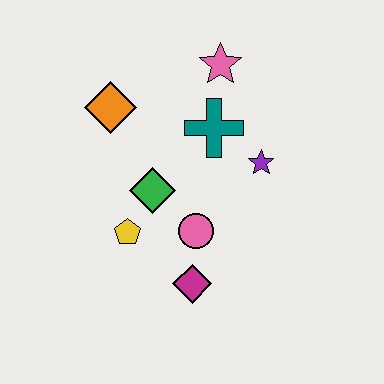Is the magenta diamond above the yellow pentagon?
No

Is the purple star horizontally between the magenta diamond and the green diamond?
No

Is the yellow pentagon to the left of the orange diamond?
No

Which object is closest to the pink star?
The teal cross is closest to the pink star.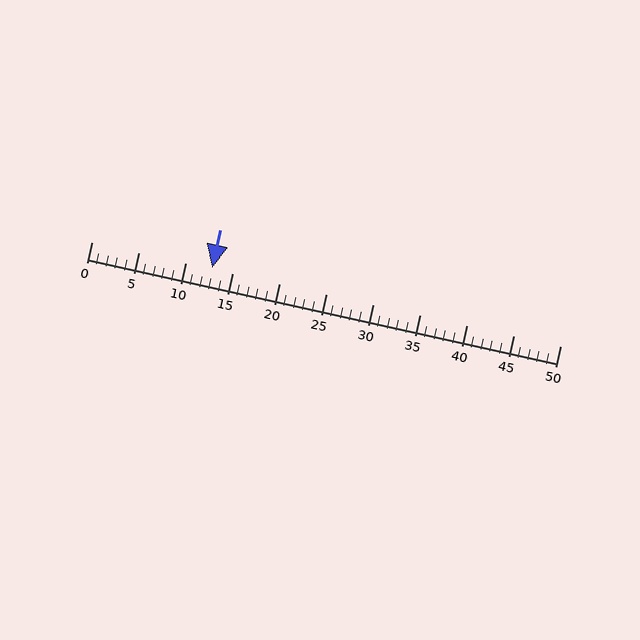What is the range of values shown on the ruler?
The ruler shows values from 0 to 50.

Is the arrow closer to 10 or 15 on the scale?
The arrow is closer to 15.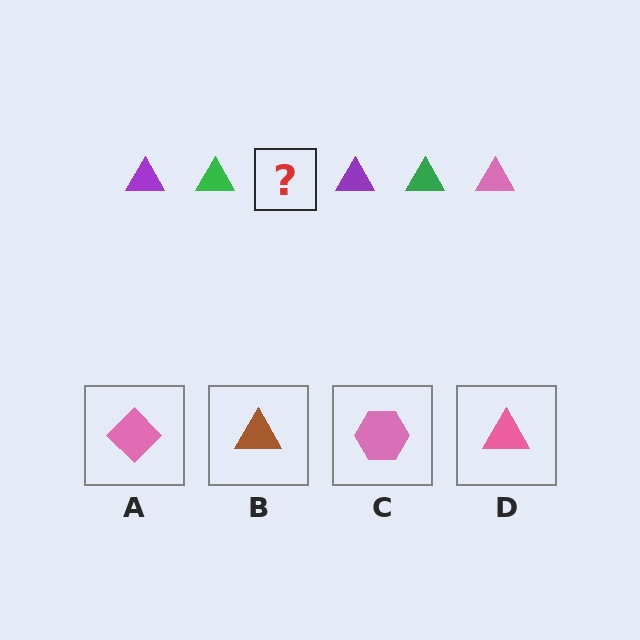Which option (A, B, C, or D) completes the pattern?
D.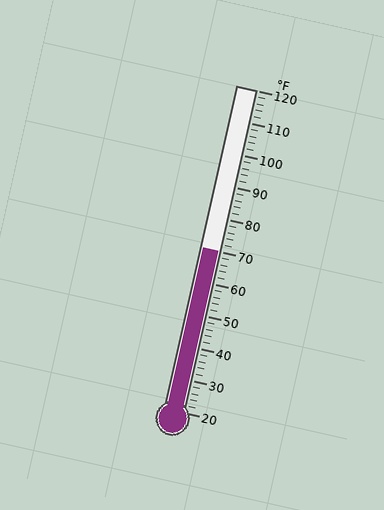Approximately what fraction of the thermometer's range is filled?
The thermometer is filled to approximately 50% of its range.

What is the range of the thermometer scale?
The thermometer scale ranges from 20°F to 120°F.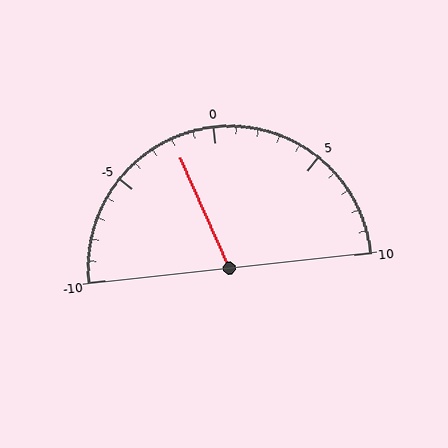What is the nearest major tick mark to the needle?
The nearest major tick mark is 0.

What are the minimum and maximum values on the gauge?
The gauge ranges from -10 to 10.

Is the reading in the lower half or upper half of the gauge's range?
The reading is in the lower half of the range (-10 to 10).